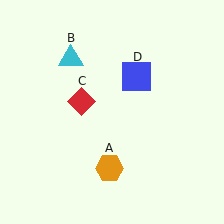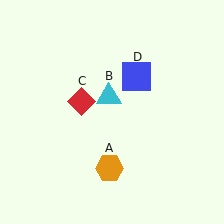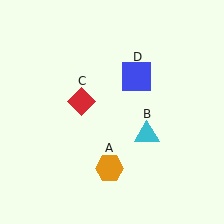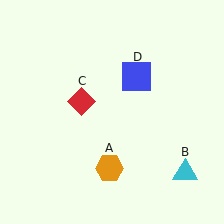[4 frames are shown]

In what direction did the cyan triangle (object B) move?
The cyan triangle (object B) moved down and to the right.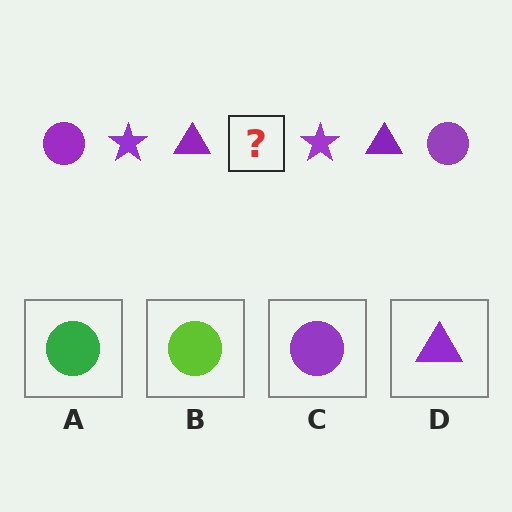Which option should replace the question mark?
Option C.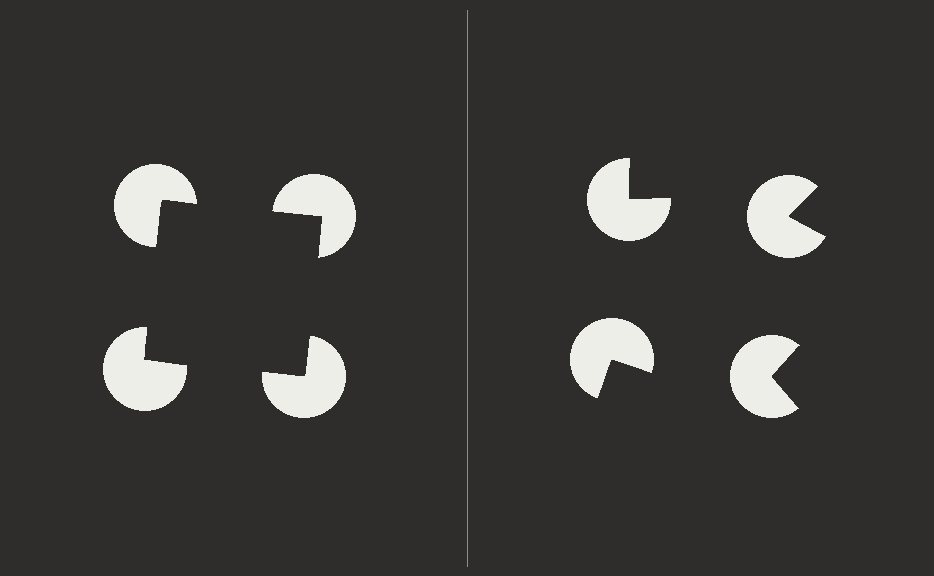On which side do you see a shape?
An illusory square appears on the left side. On the right side the wedge cuts are rotated, so no coherent shape forms.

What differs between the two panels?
The pac-man discs are positioned identically on both sides; only the wedge orientations differ. On the left they align to a square; on the right they are misaligned.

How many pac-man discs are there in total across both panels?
8 — 4 on each side.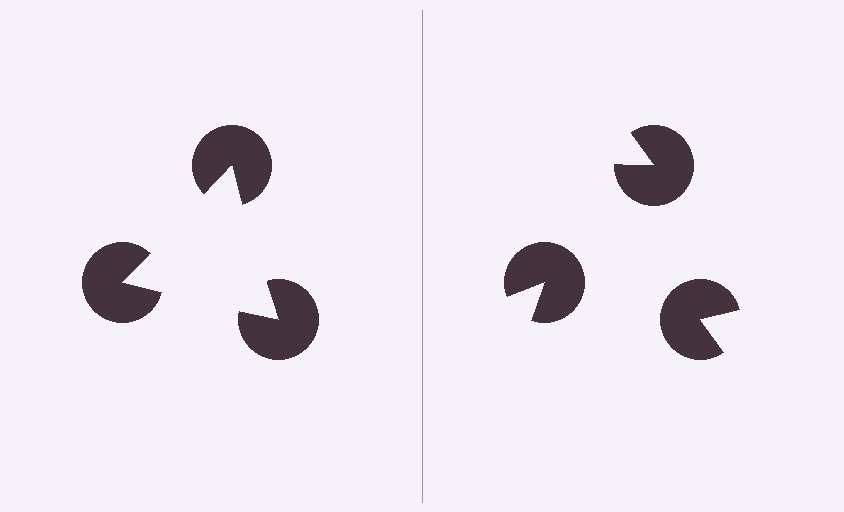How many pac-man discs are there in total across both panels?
6 — 3 on each side.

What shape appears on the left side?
An illusory triangle.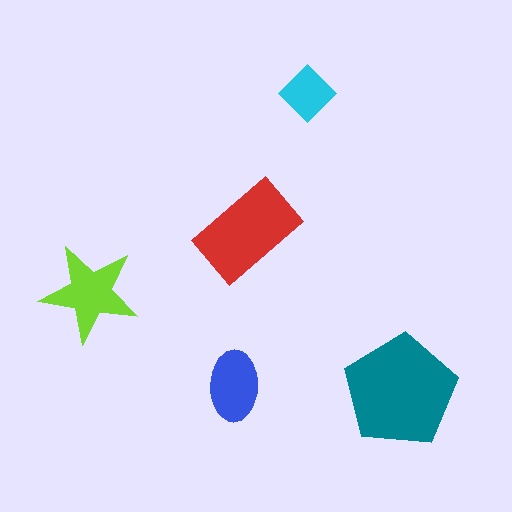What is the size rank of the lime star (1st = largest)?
3rd.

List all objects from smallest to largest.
The cyan diamond, the blue ellipse, the lime star, the red rectangle, the teal pentagon.